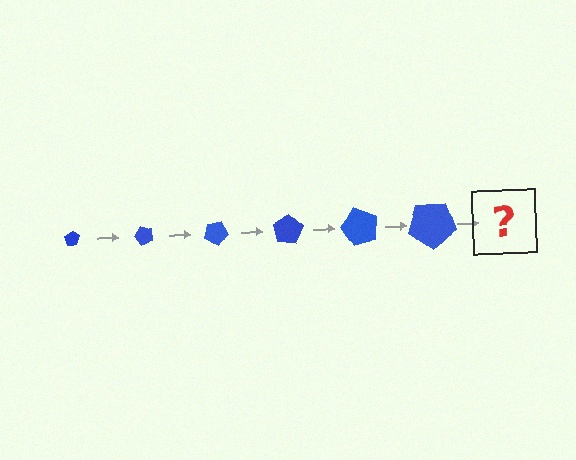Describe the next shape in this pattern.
It should be a pentagon, larger than the previous one and rotated 300 degrees from the start.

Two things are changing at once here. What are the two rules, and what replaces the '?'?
The two rules are that the pentagon grows larger each step and it rotates 50 degrees each step. The '?' should be a pentagon, larger than the previous one and rotated 300 degrees from the start.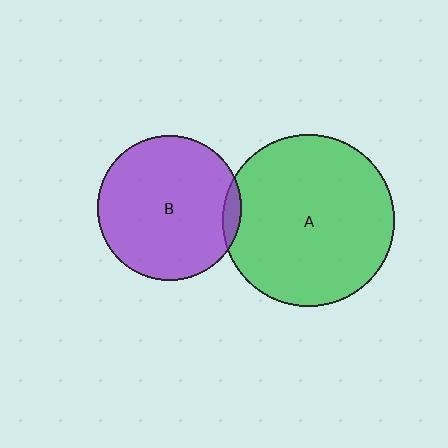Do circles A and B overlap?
Yes.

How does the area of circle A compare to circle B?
Approximately 1.4 times.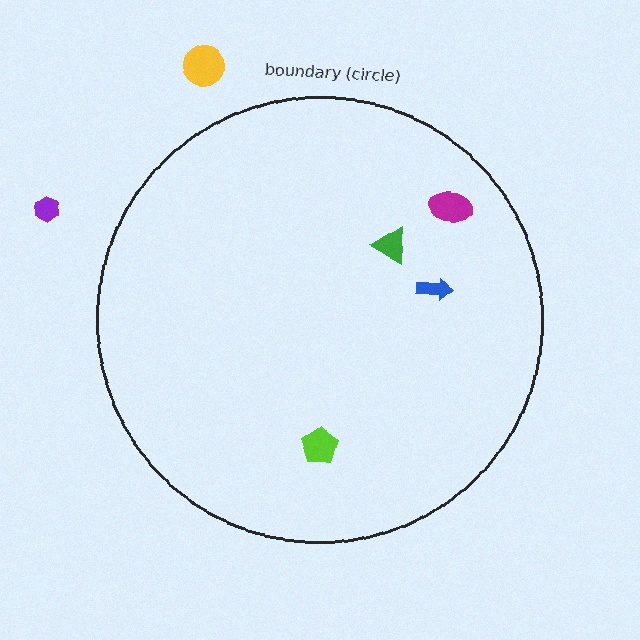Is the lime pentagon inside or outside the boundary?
Inside.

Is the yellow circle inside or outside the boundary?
Outside.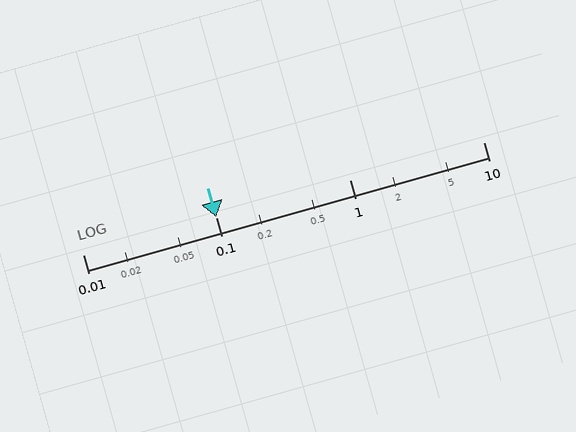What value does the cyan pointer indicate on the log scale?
The pointer indicates approximately 0.1.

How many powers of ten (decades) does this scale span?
The scale spans 3 decades, from 0.01 to 10.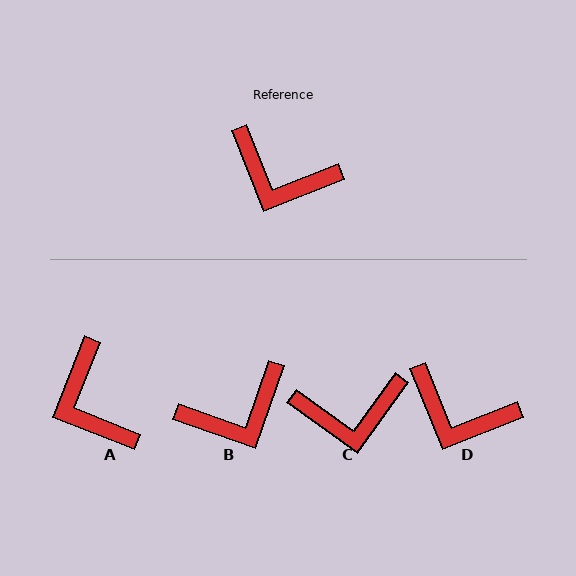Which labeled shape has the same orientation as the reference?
D.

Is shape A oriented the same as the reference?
No, it is off by about 43 degrees.